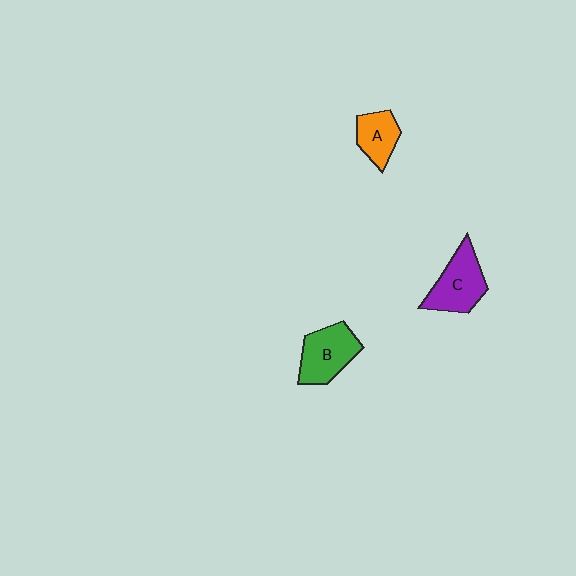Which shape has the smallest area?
Shape A (orange).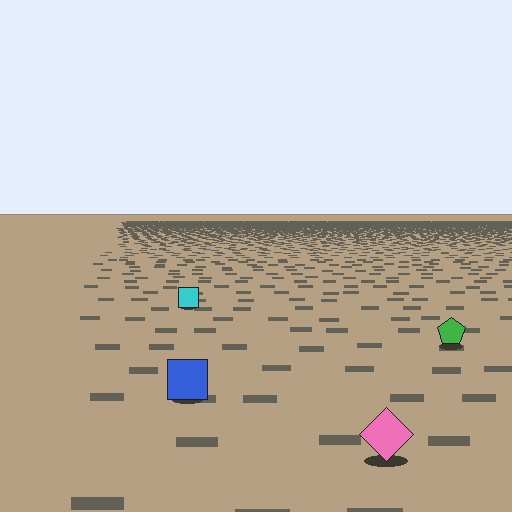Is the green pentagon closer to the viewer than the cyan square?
Yes. The green pentagon is closer — you can tell from the texture gradient: the ground texture is coarser near it.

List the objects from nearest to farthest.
From nearest to farthest: the pink diamond, the blue square, the green pentagon, the cyan square.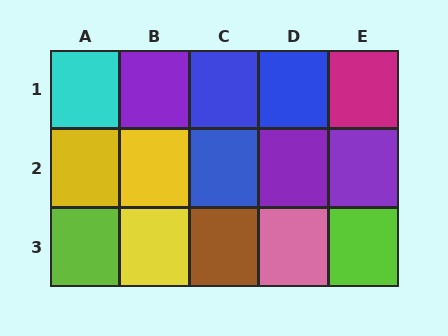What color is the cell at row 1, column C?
Blue.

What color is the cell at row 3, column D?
Pink.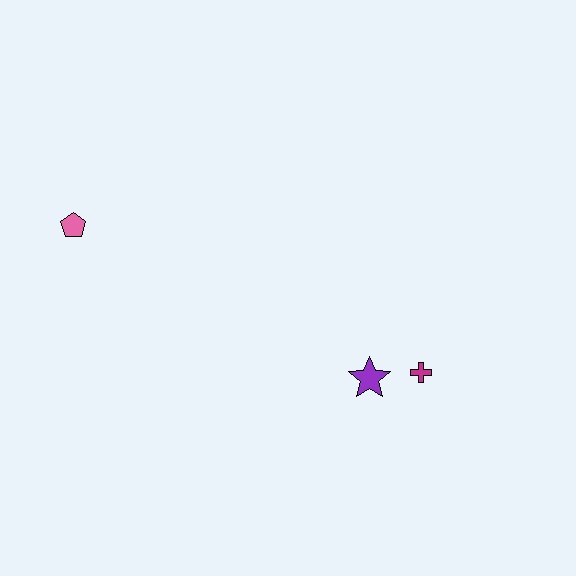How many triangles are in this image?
There are no triangles.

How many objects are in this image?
There are 3 objects.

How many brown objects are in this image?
There are no brown objects.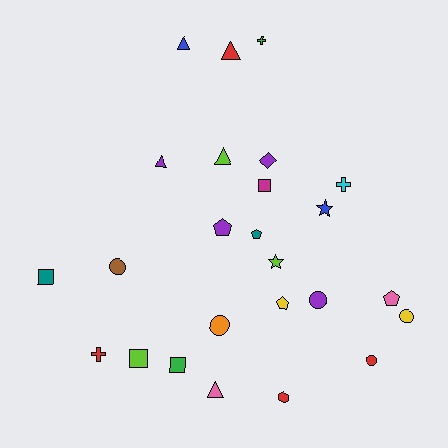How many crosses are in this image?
There are 3 crosses.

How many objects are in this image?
There are 25 objects.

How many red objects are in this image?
There are 4 red objects.